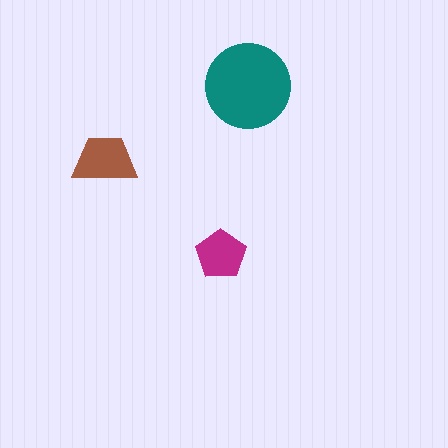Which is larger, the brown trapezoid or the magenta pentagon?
The brown trapezoid.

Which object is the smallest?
The magenta pentagon.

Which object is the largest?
The teal circle.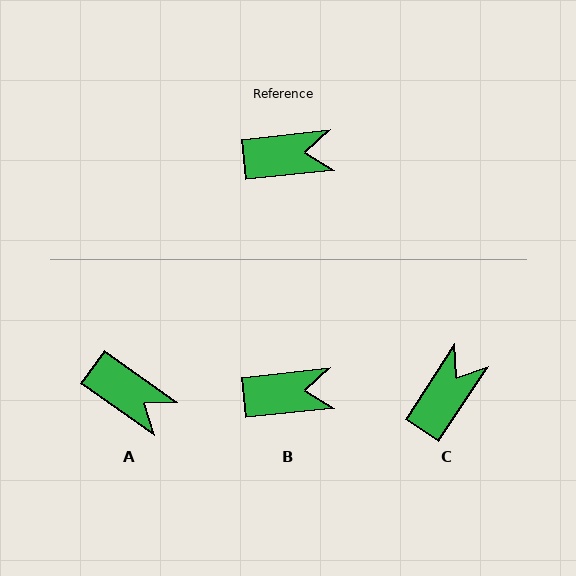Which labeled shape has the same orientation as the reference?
B.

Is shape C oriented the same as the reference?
No, it is off by about 51 degrees.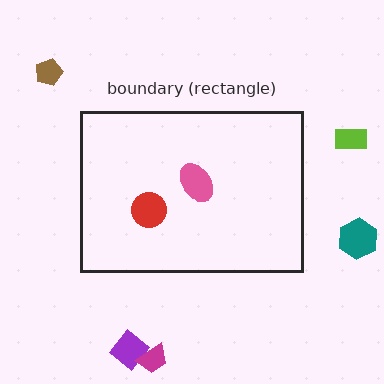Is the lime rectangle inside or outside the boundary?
Outside.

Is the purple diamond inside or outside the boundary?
Outside.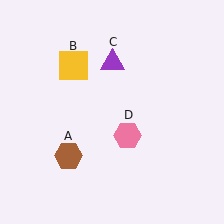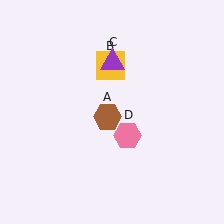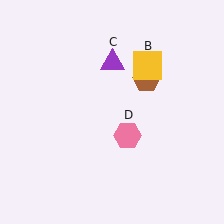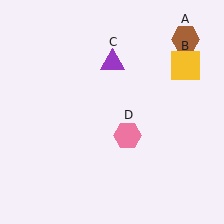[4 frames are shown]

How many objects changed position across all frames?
2 objects changed position: brown hexagon (object A), yellow square (object B).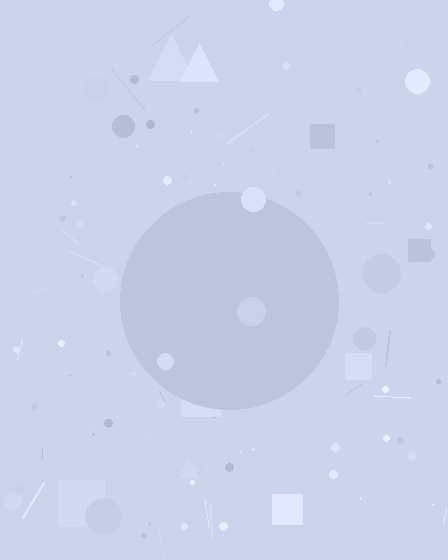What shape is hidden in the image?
A circle is hidden in the image.